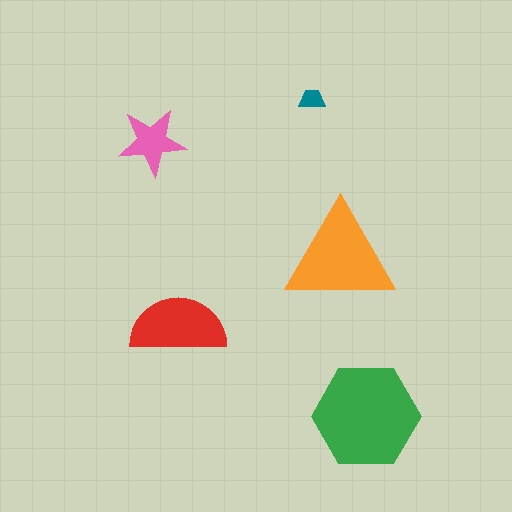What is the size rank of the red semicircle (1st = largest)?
3rd.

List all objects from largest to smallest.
The green hexagon, the orange triangle, the red semicircle, the pink star, the teal trapezoid.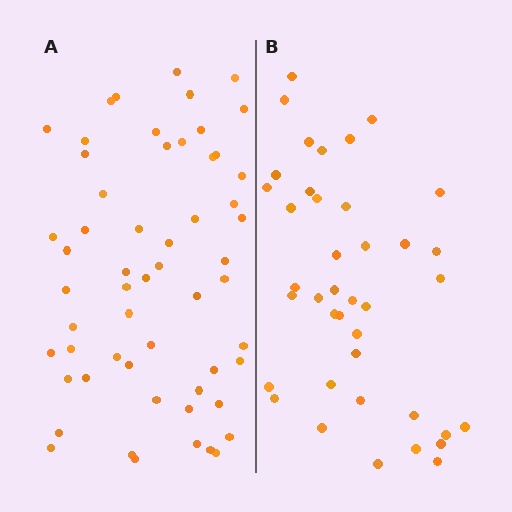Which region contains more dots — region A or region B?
Region A (the left region) has more dots.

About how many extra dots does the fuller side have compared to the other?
Region A has approximately 15 more dots than region B.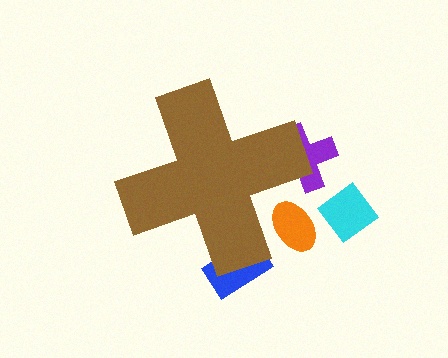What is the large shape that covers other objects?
A brown cross.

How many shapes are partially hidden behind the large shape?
3 shapes are partially hidden.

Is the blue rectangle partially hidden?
Yes, the blue rectangle is partially hidden behind the brown cross.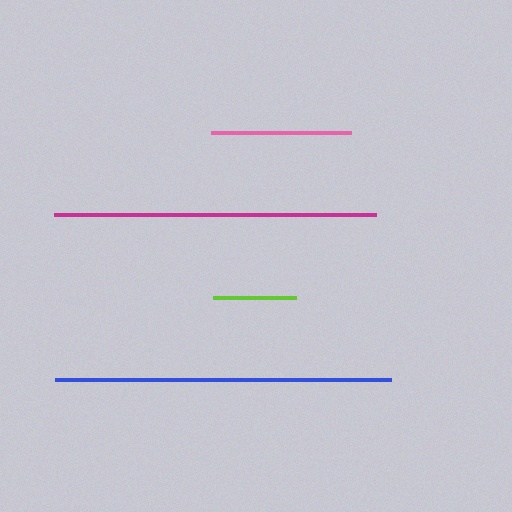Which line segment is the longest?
The blue line is the longest at approximately 336 pixels.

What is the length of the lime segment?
The lime segment is approximately 83 pixels long.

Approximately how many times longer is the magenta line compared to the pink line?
The magenta line is approximately 2.3 times the length of the pink line.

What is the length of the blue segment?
The blue segment is approximately 336 pixels long.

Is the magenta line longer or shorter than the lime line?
The magenta line is longer than the lime line.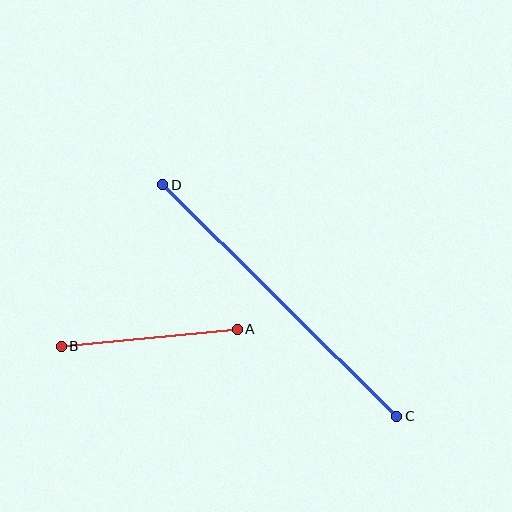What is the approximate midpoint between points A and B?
The midpoint is at approximately (149, 338) pixels.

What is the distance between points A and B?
The distance is approximately 177 pixels.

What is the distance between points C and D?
The distance is approximately 329 pixels.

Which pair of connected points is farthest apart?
Points C and D are farthest apart.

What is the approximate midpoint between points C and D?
The midpoint is at approximately (280, 300) pixels.